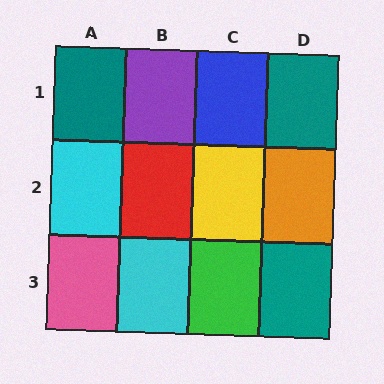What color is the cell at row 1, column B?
Purple.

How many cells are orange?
1 cell is orange.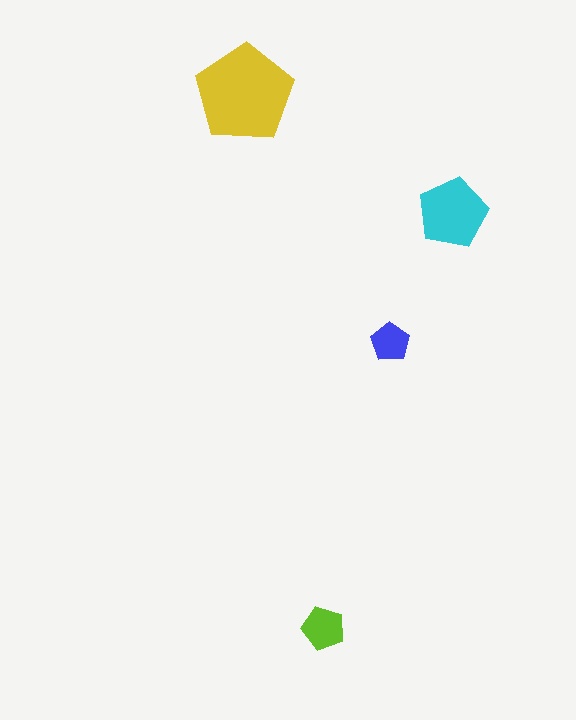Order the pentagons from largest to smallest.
the yellow one, the cyan one, the lime one, the blue one.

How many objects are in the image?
There are 4 objects in the image.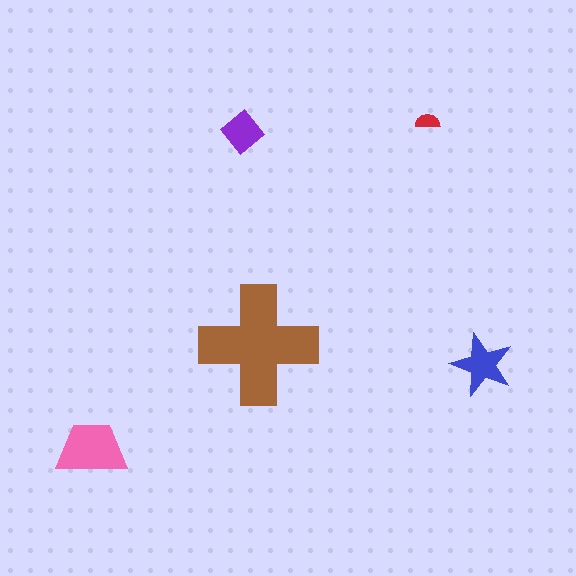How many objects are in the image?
There are 5 objects in the image.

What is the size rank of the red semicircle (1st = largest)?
5th.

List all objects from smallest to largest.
The red semicircle, the purple diamond, the blue star, the pink trapezoid, the brown cross.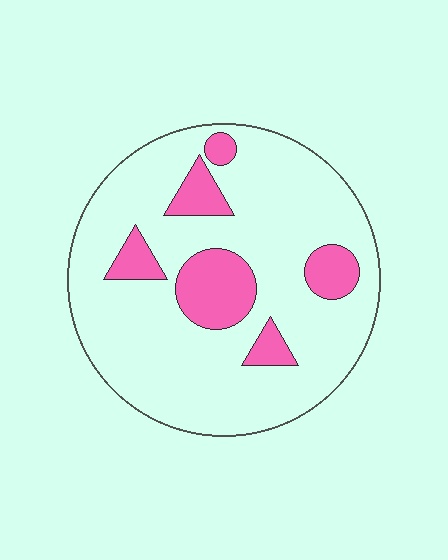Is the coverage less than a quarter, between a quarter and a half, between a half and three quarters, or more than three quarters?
Less than a quarter.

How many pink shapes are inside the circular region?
6.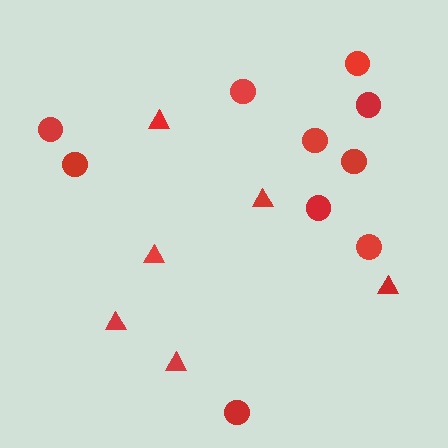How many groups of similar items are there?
There are 2 groups: one group of triangles (6) and one group of circles (10).